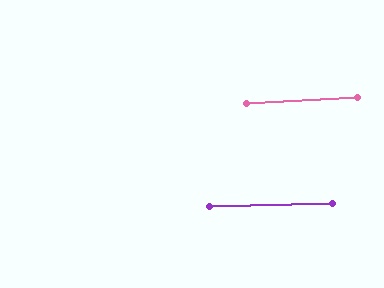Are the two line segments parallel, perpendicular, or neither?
Parallel — their directions differ by only 1.9°.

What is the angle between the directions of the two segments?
Approximately 2 degrees.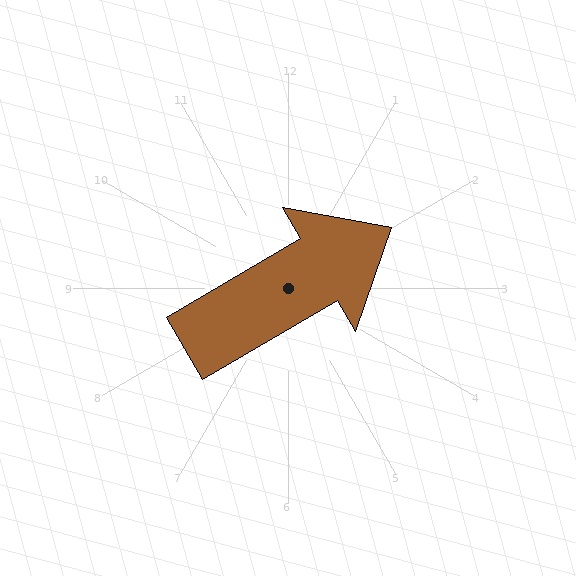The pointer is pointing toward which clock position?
Roughly 2 o'clock.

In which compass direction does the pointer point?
Northeast.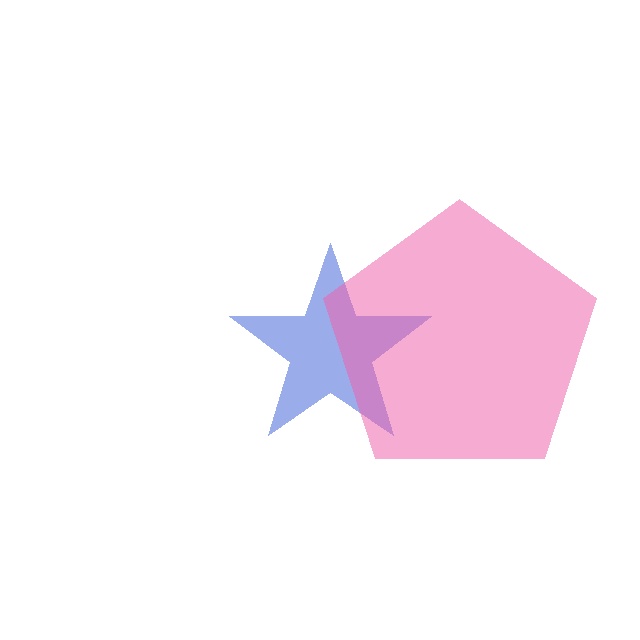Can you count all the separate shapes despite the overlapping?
Yes, there are 2 separate shapes.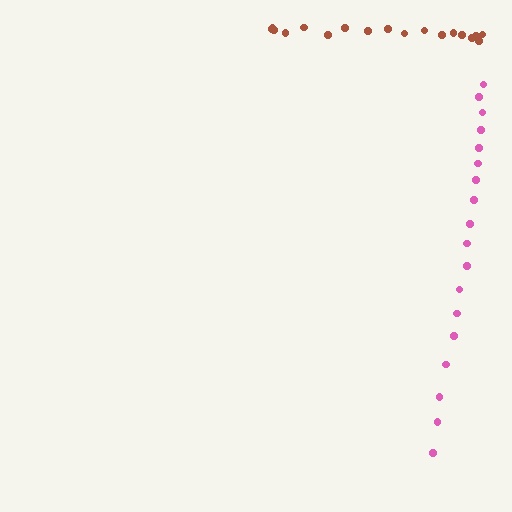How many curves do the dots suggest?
There are 2 distinct paths.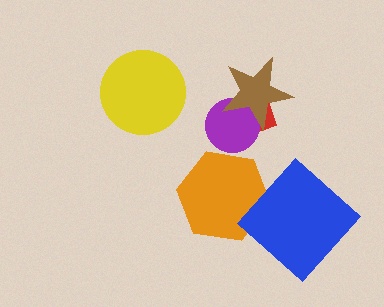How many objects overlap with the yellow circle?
0 objects overlap with the yellow circle.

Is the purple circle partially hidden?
Yes, it is partially covered by another shape.